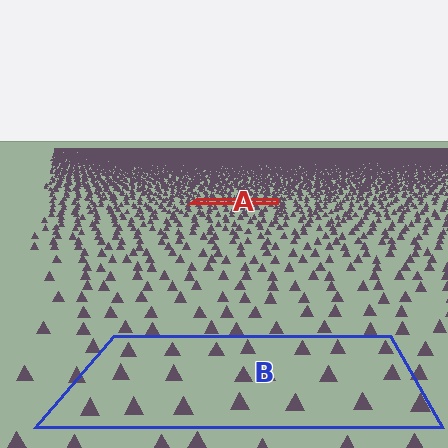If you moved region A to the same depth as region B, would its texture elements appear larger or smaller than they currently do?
They would appear larger. At a closer depth, the same texture elements are projected at a bigger on-screen size.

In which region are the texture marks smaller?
The texture marks are smaller in region A, because it is farther away.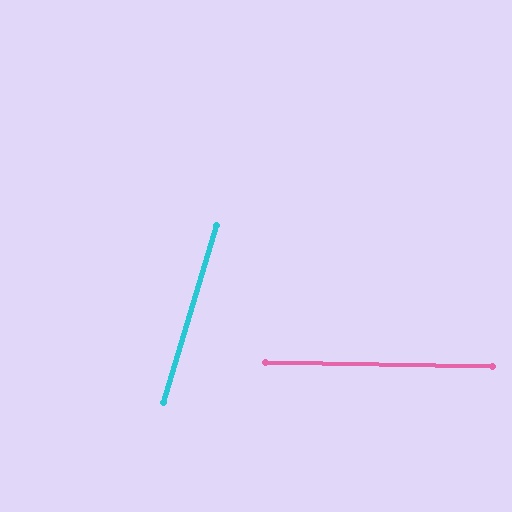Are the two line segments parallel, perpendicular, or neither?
Neither parallel nor perpendicular — they differ by about 74°.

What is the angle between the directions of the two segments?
Approximately 74 degrees.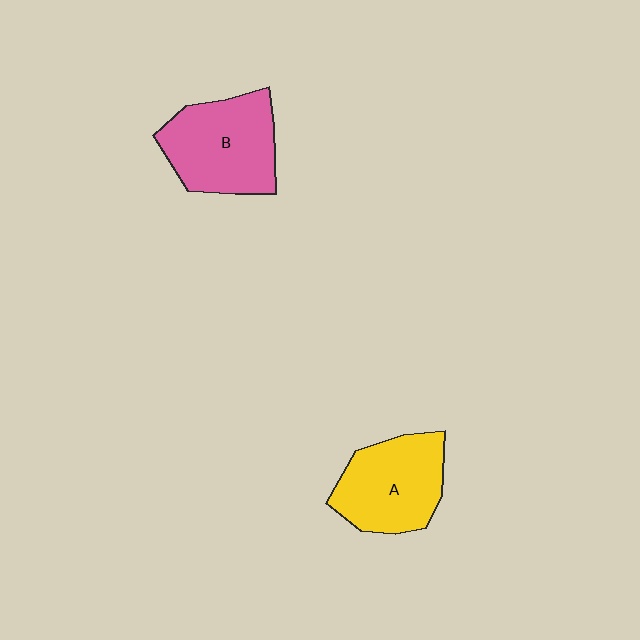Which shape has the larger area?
Shape B (pink).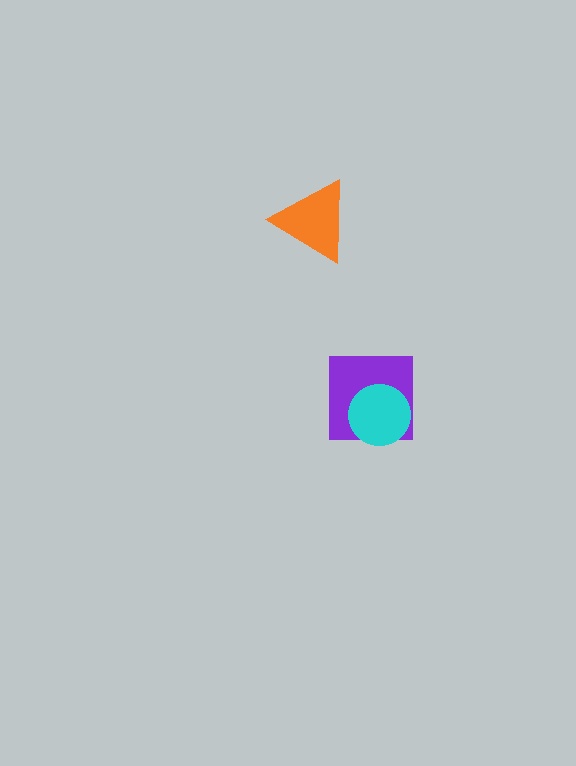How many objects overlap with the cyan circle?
1 object overlaps with the cyan circle.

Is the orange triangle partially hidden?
No, no other shape covers it.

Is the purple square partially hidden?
Yes, it is partially covered by another shape.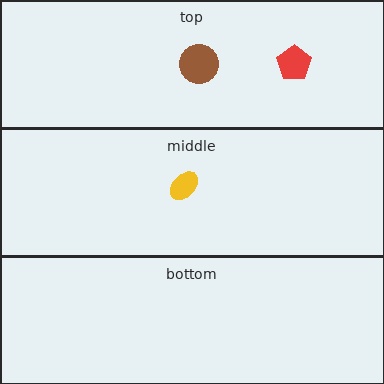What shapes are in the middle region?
The yellow ellipse.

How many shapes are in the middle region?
1.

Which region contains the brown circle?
The top region.